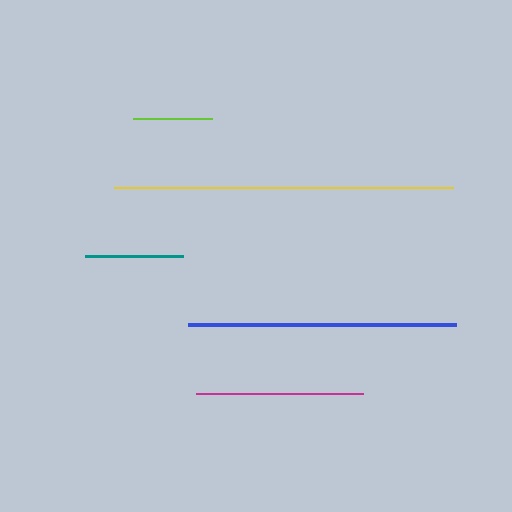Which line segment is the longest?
The yellow line is the longest at approximately 339 pixels.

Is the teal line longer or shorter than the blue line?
The blue line is longer than the teal line.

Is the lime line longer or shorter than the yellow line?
The yellow line is longer than the lime line.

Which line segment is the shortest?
The lime line is the shortest at approximately 79 pixels.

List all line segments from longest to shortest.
From longest to shortest: yellow, blue, magenta, teal, lime.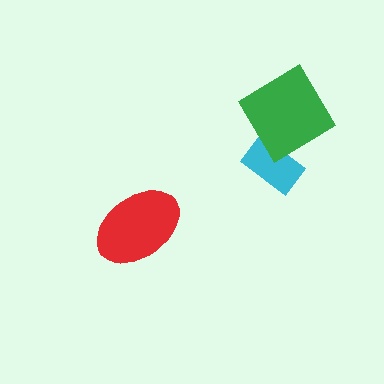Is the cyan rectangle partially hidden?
Yes, it is partially covered by another shape.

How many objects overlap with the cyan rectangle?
1 object overlaps with the cyan rectangle.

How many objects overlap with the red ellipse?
0 objects overlap with the red ellipse.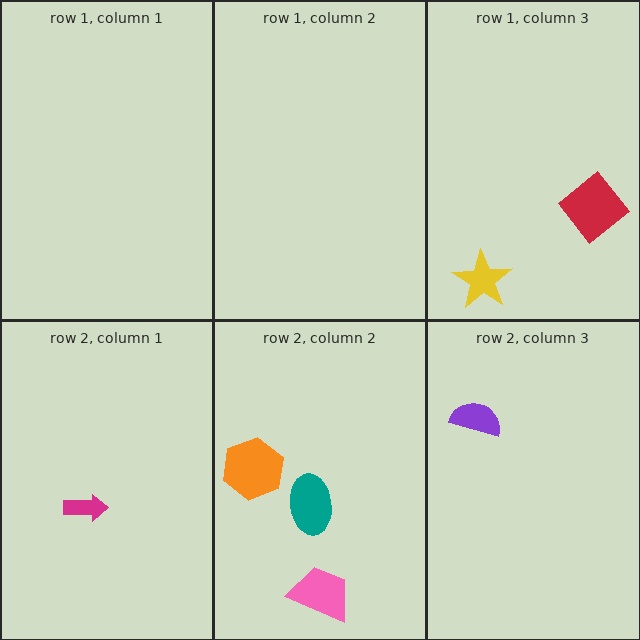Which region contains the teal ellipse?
The row 2, column 2 region.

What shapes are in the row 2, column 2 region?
The teal ellipse, the pink trapezoid, the orange hexagon.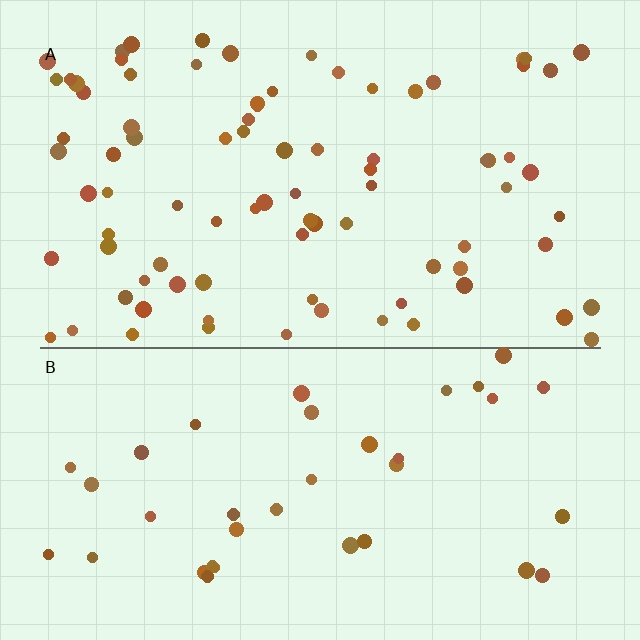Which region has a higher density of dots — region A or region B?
A (the top).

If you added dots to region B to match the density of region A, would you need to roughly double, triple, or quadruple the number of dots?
Approximately double.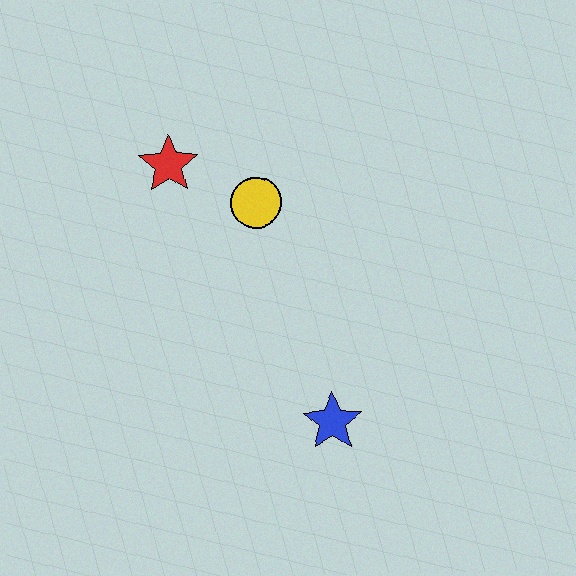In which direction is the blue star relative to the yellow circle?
The blue star is below the yellow circle.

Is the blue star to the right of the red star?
Yes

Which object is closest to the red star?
The yellow circle is closest to the red star.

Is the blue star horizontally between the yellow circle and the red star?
No